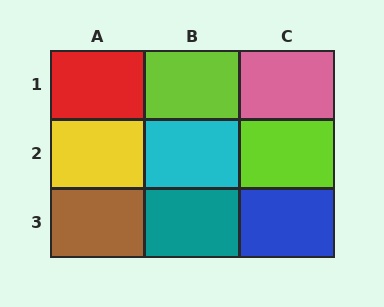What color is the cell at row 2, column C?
Lime.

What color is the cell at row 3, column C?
Blue.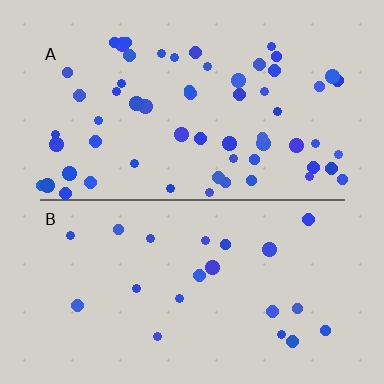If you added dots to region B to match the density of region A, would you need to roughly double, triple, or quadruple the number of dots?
Approximately triple.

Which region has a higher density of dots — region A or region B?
A (the top).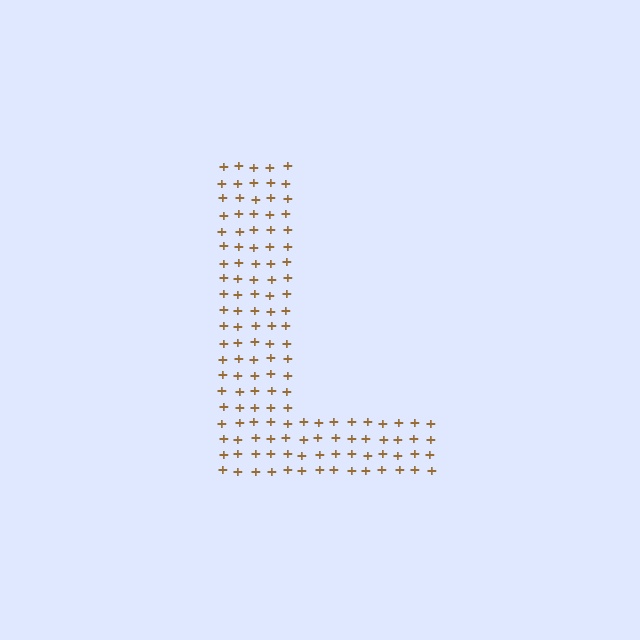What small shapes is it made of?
It is made of small plus signs.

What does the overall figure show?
The overall figure shows the letter L.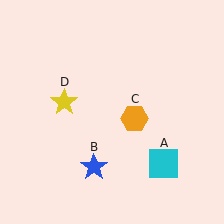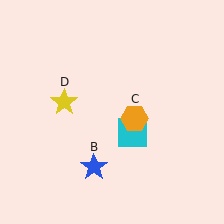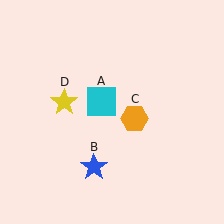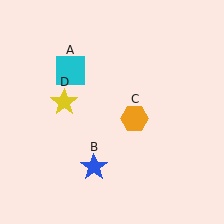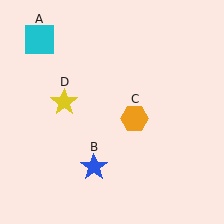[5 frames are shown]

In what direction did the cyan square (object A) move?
The cyan square (object A) moved up and to the left.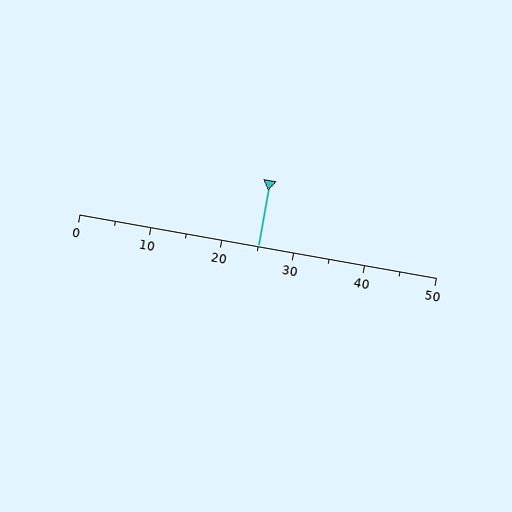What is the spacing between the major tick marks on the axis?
The major ticks are spaced 10 apart.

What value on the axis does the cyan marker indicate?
The marker indicates approximately 25.